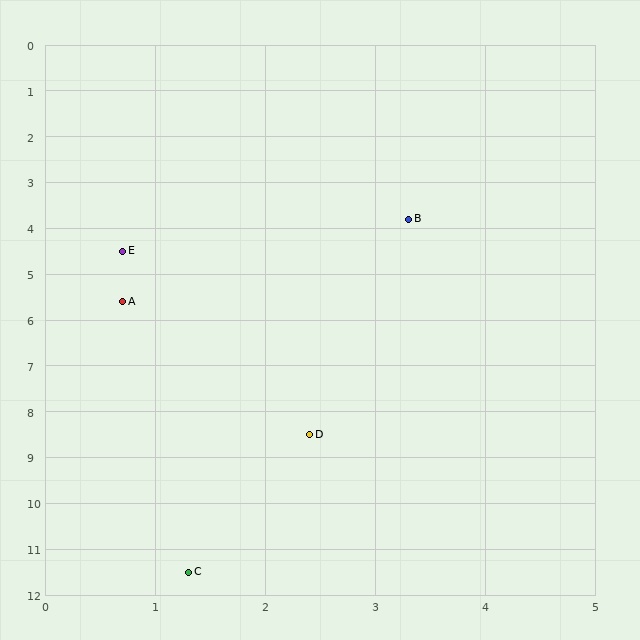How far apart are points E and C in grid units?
Points E and C are about 7.0 grid units apart.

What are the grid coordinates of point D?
Point D is at approximately (2.4, 8.5).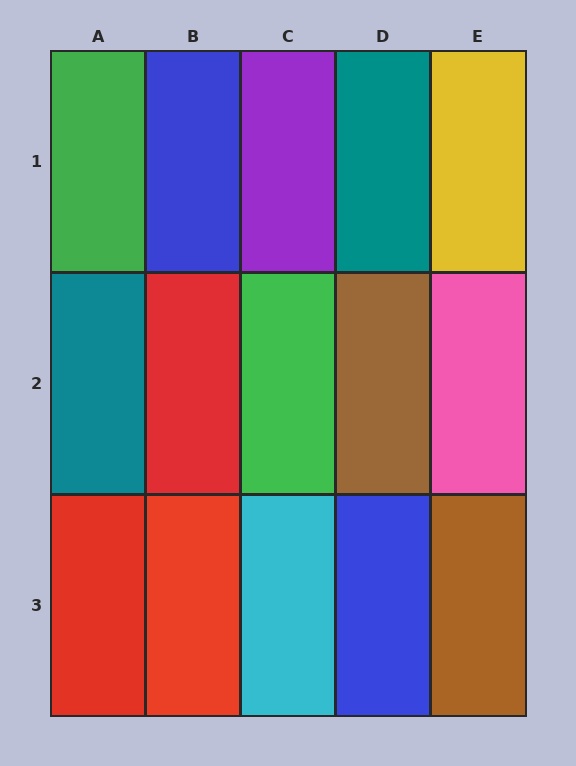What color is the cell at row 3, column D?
Blue.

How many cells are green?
2 cells are green.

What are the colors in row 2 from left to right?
Teal, red, green, brown, pink.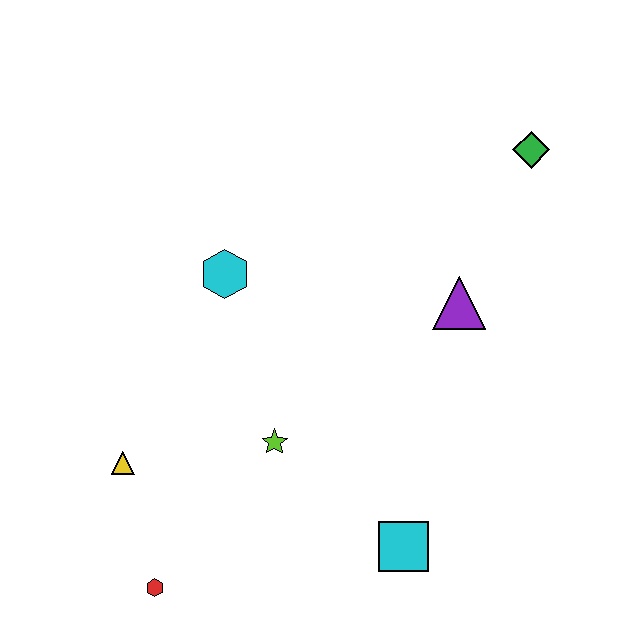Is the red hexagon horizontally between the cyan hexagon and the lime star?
No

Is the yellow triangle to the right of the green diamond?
No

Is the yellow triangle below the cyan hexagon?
Yes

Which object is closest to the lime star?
The yellow triangle is closest to the lime star.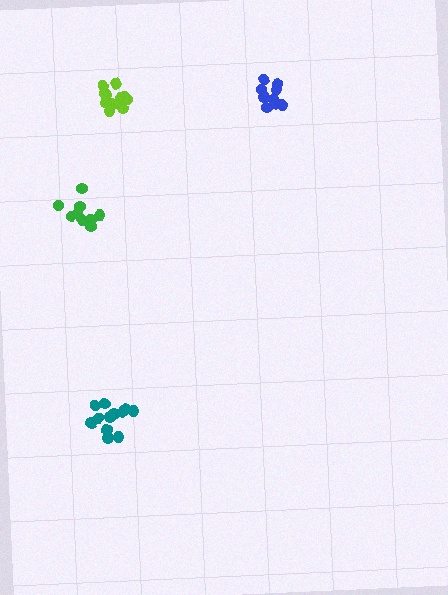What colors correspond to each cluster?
The clusters are colored: teal, green, blue, lime.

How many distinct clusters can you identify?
There are 4 distinct clusters.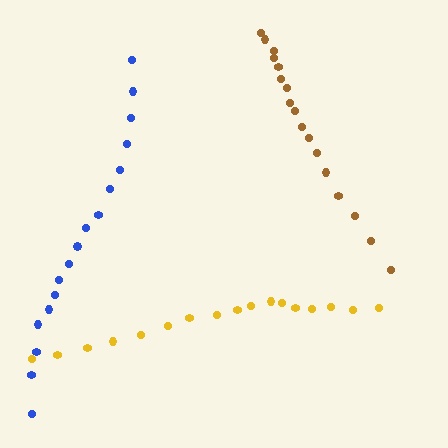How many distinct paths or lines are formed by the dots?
There are 3 distinct paths.